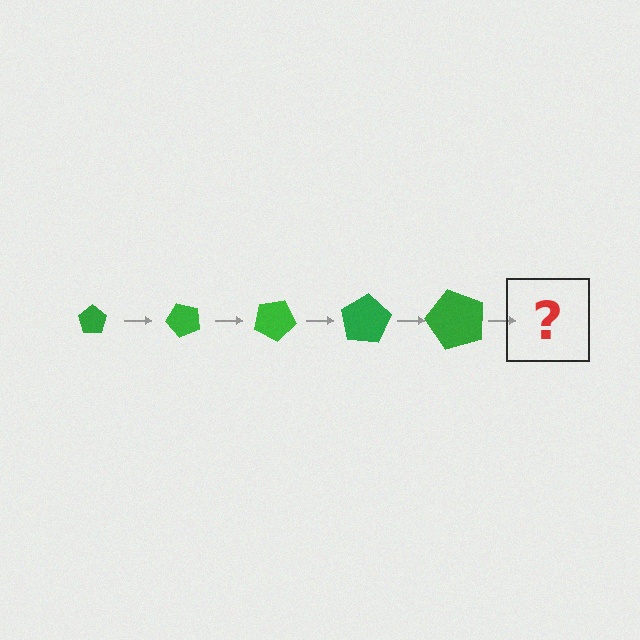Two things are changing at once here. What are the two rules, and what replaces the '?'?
The two rules are that the pentagon grows larger each step and it rotates 50 degrees each step. The '?' should be a pentagon, larger than the previous one and rotated 250 degrees from the start.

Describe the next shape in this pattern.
It should be a pentagon, larger than the previous one and rotated 250 degrees from the start.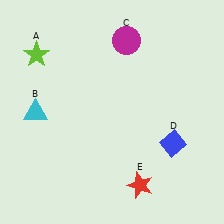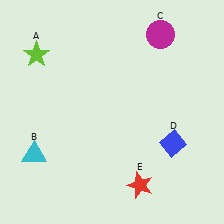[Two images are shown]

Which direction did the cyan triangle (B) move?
The cyan triangle (B) moved down.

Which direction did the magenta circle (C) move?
The magenta circle (C) moved right.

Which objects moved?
The objects that moved are: the cyan triangle (B), the magenta circle (C).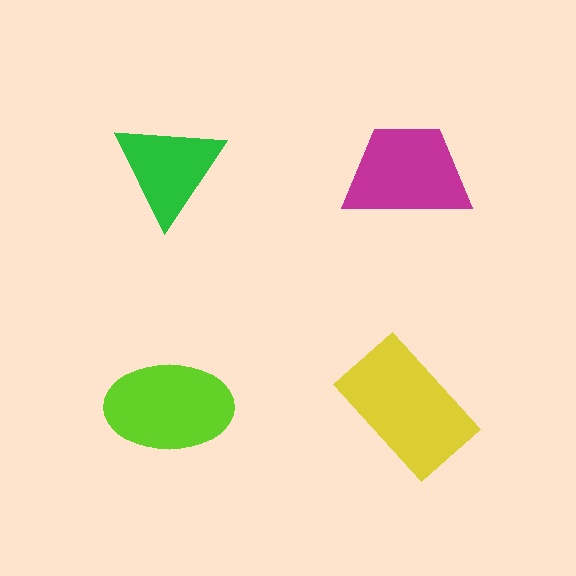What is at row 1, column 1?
A green triangle.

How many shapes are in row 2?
2 shapes.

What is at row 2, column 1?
A lime ellipse.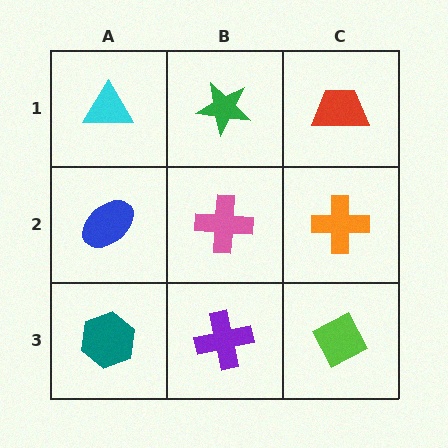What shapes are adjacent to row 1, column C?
An orange cross (row 2, column C), a green star (row 1, column B).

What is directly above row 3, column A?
A blue ellipse.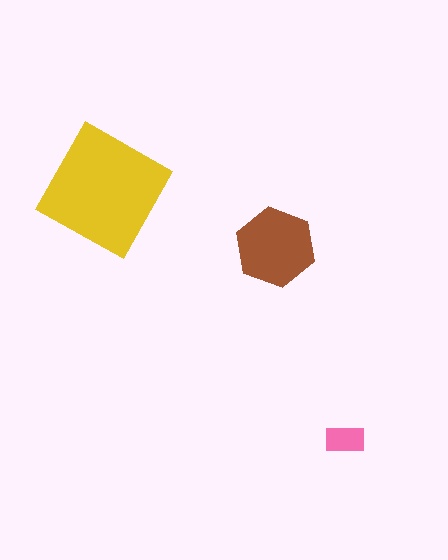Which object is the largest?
The yellow square.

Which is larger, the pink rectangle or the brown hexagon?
The brown hexagon.